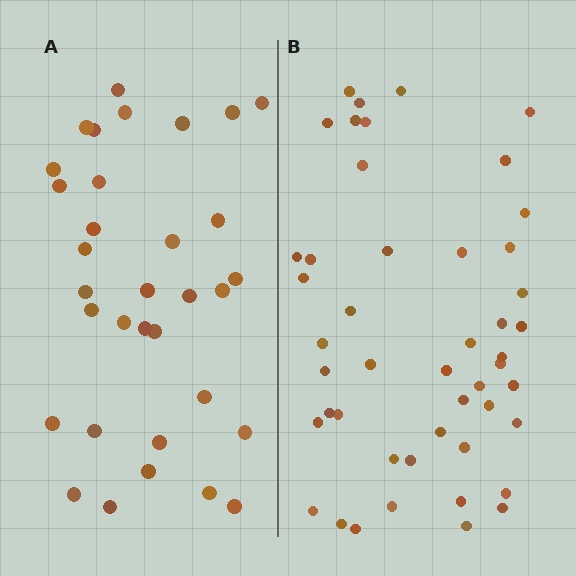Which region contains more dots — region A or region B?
Region B (the right region) has more dots.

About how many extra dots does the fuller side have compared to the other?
Region B has approximately 15 more dots than region A.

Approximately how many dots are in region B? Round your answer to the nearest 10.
About 50 dots. (The exact count is 47, which rounds to 50.)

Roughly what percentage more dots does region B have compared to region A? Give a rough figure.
About 40% more.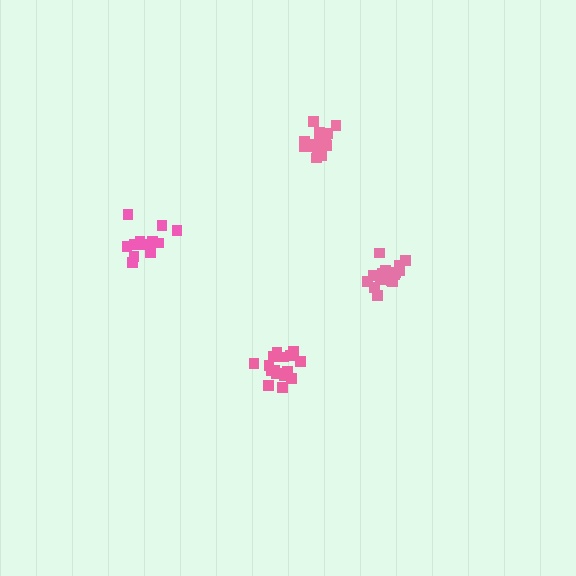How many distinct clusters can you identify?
There are 4 distinct clusters.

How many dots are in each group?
Group 1: 17 dots, Group 2: 12 dots, Group 3: 17 dots, Group 4: 16 dots (62 total).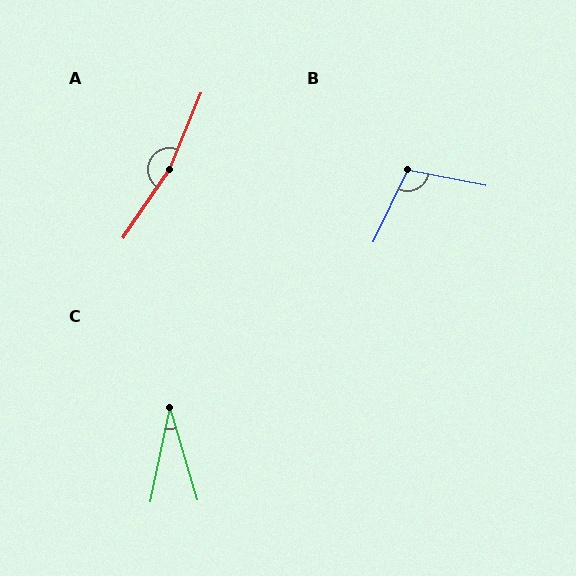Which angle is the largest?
A, at approximately 168 degrees.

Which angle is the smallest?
C, at approximately 28 degrees.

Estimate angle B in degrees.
Approximately 104 degrees.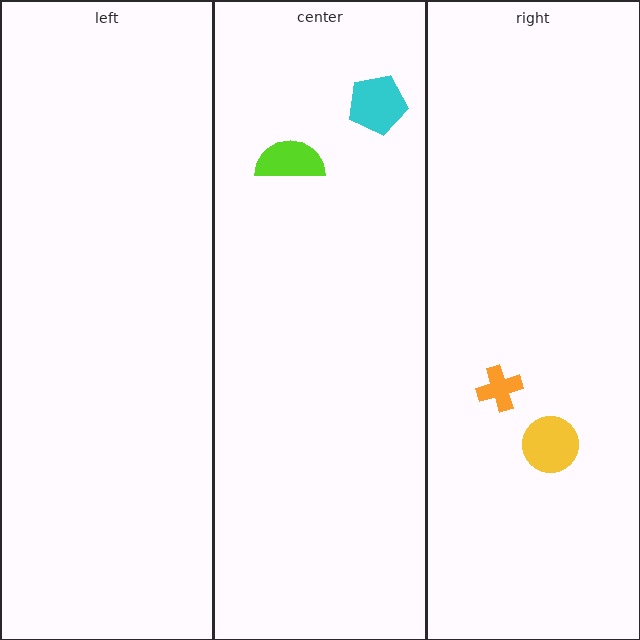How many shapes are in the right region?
2.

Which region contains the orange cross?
The right region.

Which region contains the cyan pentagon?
The center region.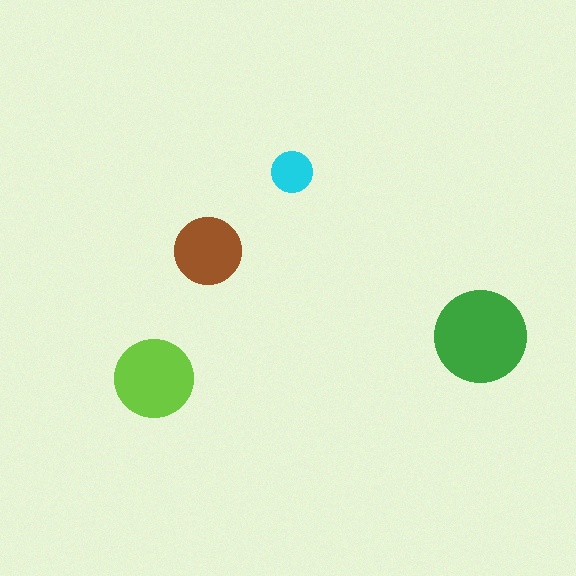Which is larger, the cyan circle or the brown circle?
The brown one.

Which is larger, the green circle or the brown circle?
The green one.